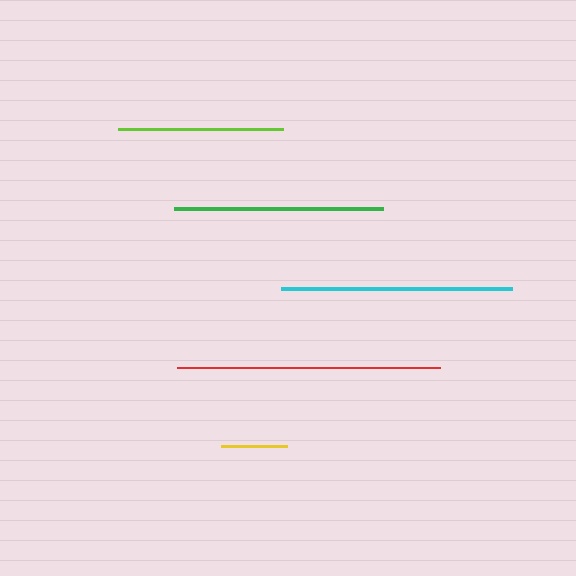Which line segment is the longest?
The red line is the longest at approximately 263 pixels.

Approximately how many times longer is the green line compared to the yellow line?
The green line is approximately 3.2 times the length of the yellow line.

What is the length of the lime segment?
The lime segment is approximately 165 pixels long.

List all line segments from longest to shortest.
From longest to shortest: red, cyan, green, lime, yellow.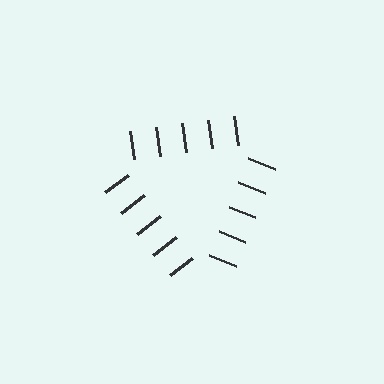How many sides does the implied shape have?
3 sides — the line-ends trace a triangle.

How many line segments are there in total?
15 — 5 along each of the 3 edges.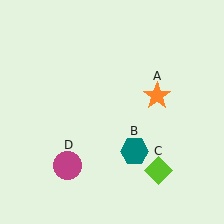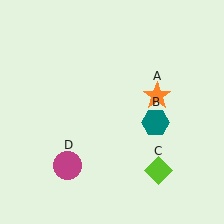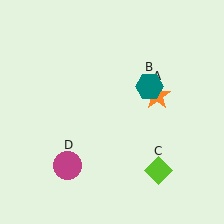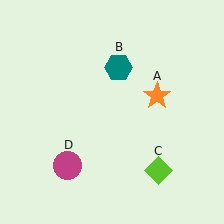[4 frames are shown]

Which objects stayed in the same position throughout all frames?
Orange star (object A) and lime diamond (object C) and magenta circle (object D) remained stationary.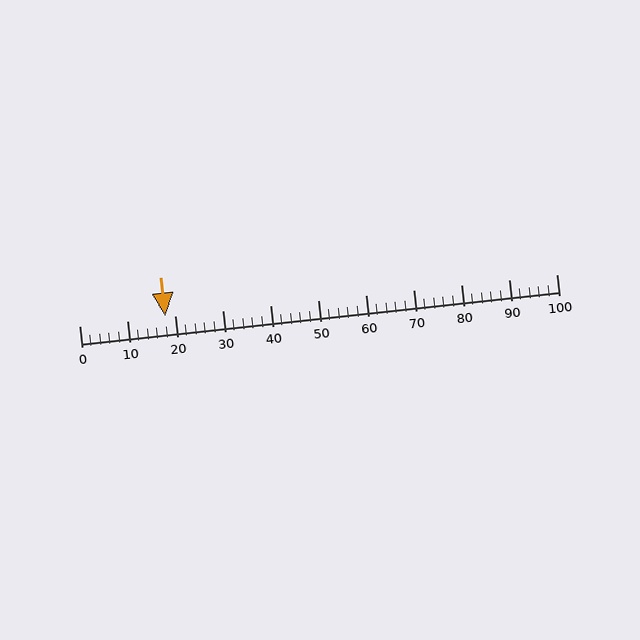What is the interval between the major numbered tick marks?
The major tick marks are spaced 10 units apart.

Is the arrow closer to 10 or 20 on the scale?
The arrow is closer to 20.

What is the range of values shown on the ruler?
The ruler shows values from 0 to 100.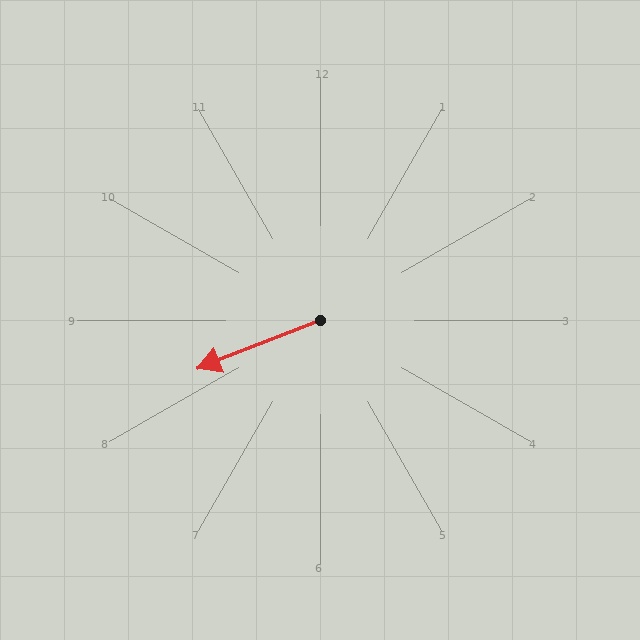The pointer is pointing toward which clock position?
Roughly 8 o'clock.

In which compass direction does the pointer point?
West.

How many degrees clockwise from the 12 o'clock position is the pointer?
Approximately 248 degrees.